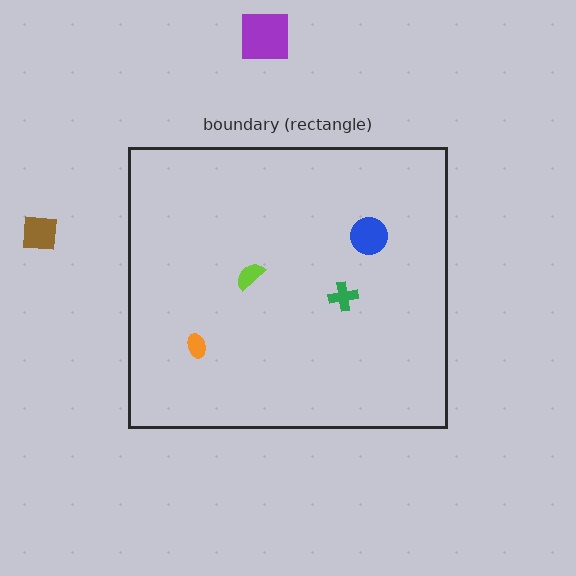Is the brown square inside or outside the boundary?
Outside.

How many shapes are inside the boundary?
4 inside, 2 outside.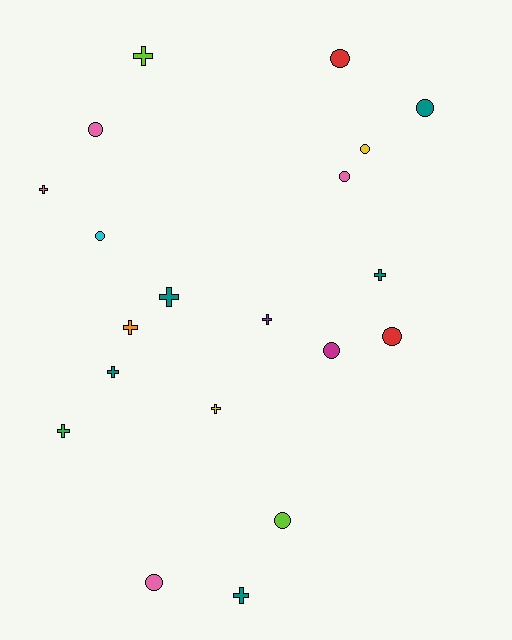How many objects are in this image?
There are 20 objects.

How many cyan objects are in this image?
There is 1 cyan object.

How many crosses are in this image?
There are 10 crosses.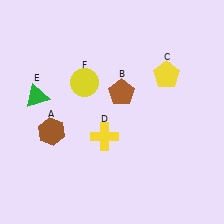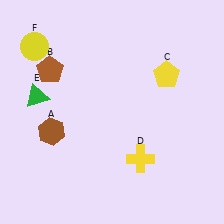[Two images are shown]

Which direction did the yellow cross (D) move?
The yellow cross (D) moved right.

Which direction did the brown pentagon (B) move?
The brown pentagon (B) moved left.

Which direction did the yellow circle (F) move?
The yellow circle (F) moved left.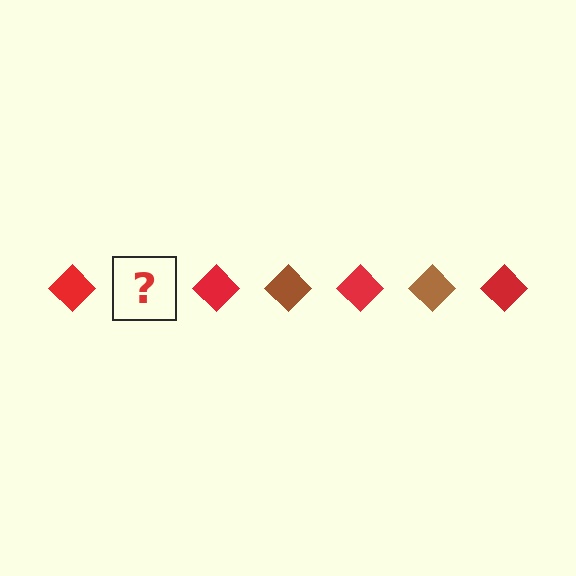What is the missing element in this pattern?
The missing element is a brown diamond.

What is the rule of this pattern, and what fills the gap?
The rule is that the pattern cycles through red, brown diamonds. The gap should be filled with a brown diamond.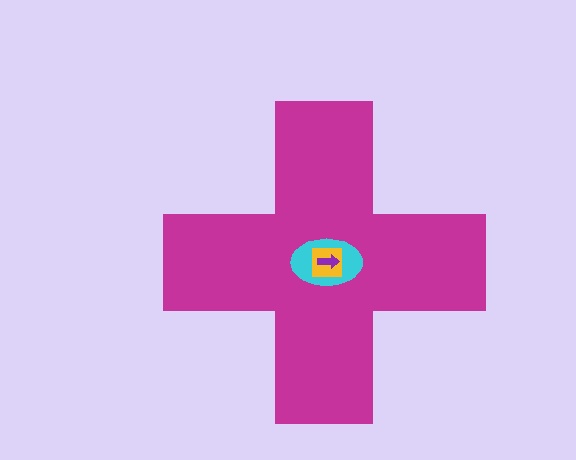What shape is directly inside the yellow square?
The purple arrow.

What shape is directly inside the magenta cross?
The cyan ellipse.